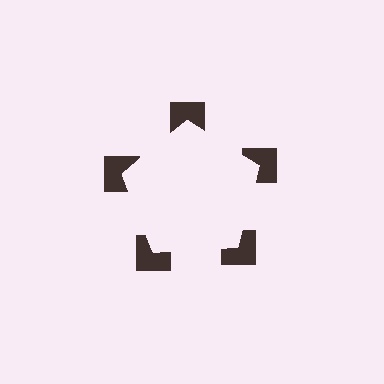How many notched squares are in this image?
There are 5 — one at each vertex of the illusory pentagon.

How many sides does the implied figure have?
5 sides.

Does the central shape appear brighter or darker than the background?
It typically appears slightly brighter than the background, even though no actual brightness change is drawn.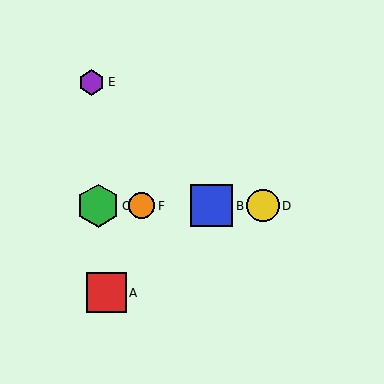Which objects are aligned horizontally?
Objects B, C, D, F are aligned horizontally.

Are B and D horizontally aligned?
Yes, both are at y≈206.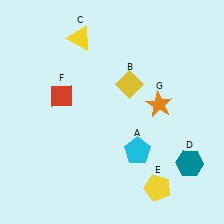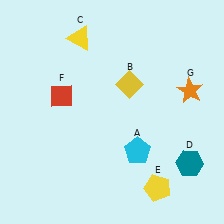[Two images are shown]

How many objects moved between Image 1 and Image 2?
1 object moved between the two images.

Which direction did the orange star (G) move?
The orange star (G) moved right.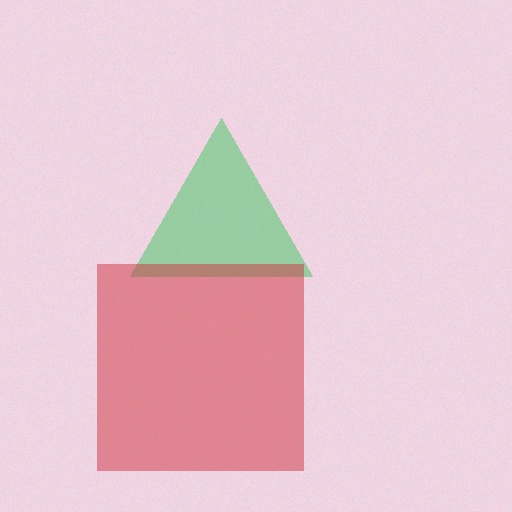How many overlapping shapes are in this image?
There are 2 overlapping shapes in the image.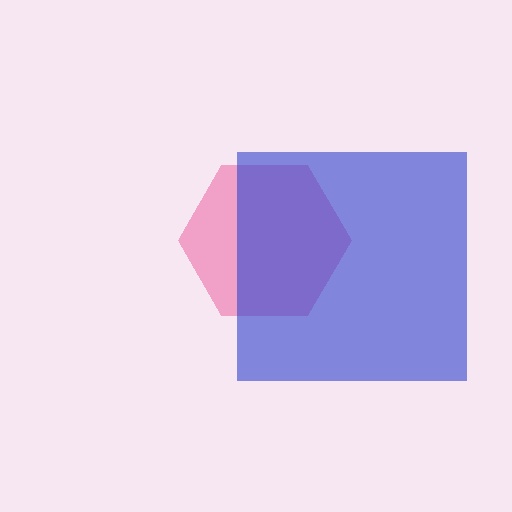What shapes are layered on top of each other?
The layered shapes are: a pink hexagon, a blue square.